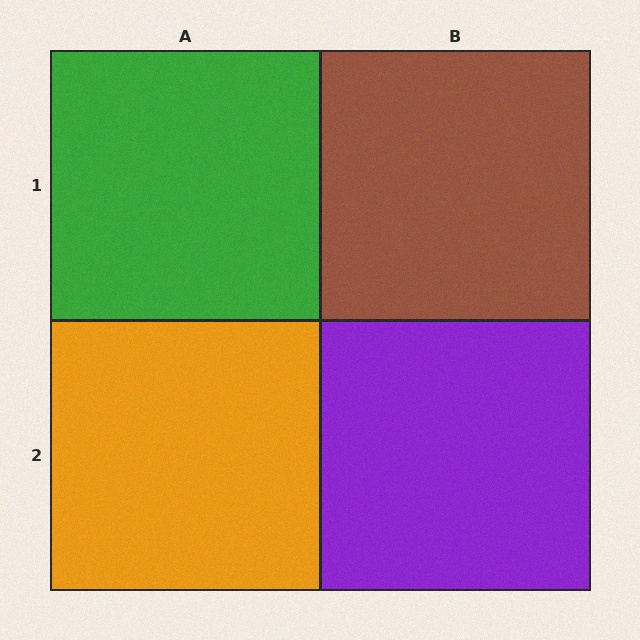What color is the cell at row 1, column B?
Brown.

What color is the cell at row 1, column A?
Green.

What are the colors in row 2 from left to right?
Orange, purple.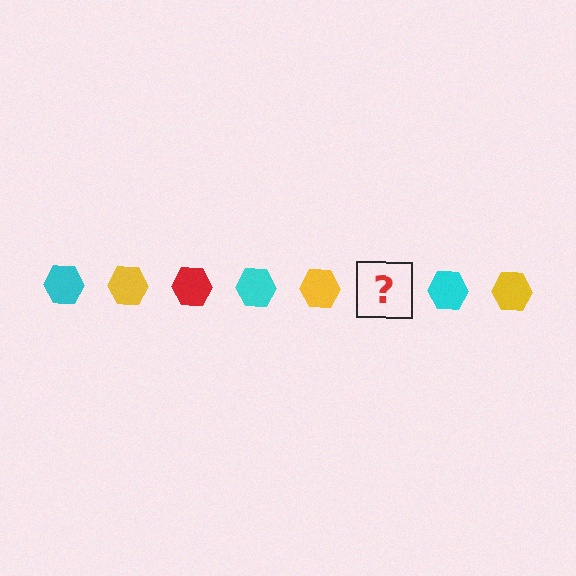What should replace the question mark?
The question mark should be replaced with a red hexagon.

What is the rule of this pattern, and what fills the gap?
The rule is that the pattern cycles through cyan, yellow, red hexagons. The gap should be filled with a red hexagon.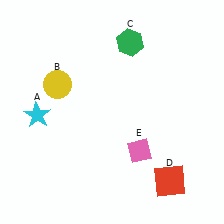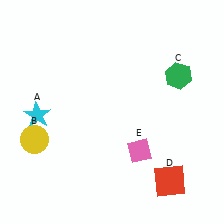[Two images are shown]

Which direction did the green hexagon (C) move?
The green hexagon (C) moved right.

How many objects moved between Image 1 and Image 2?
2 objects moved between the two images.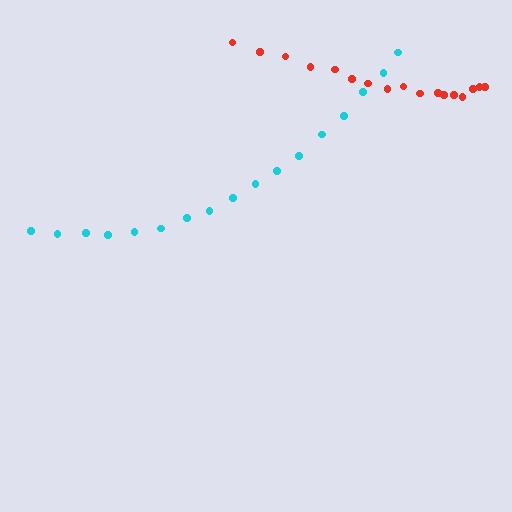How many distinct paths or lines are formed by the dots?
There are 2 distinct paths.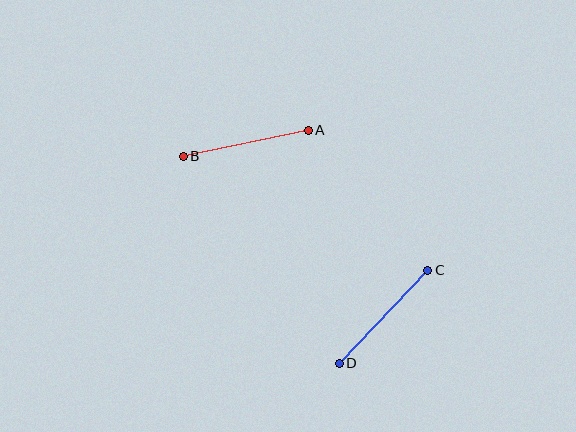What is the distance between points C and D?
The distance is approximately 128 pixels.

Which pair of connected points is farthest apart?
Points C and D are farthest apart.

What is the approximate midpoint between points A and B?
The midpoint is at approximately (246, 143) pixels.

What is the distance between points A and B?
The distance is approximately 127 pixels.